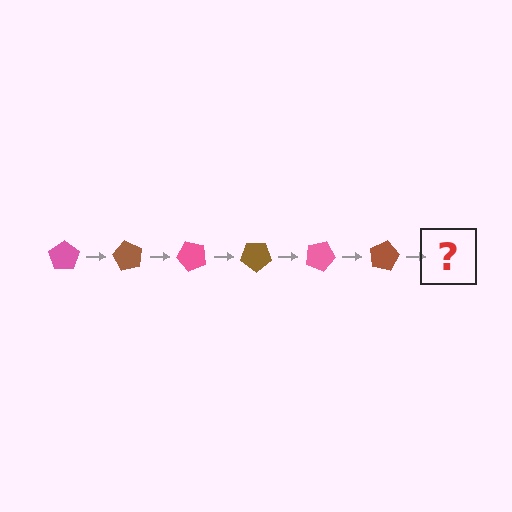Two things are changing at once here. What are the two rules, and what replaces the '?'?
The two rules are that it rotates 60 degrees each step and the color cycles through pink and brown. The '?' should be a pink pentagon, rotated 360 degrees from the start.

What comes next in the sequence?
The next element should be a pink pentagon, rotated 360 degrees from the start.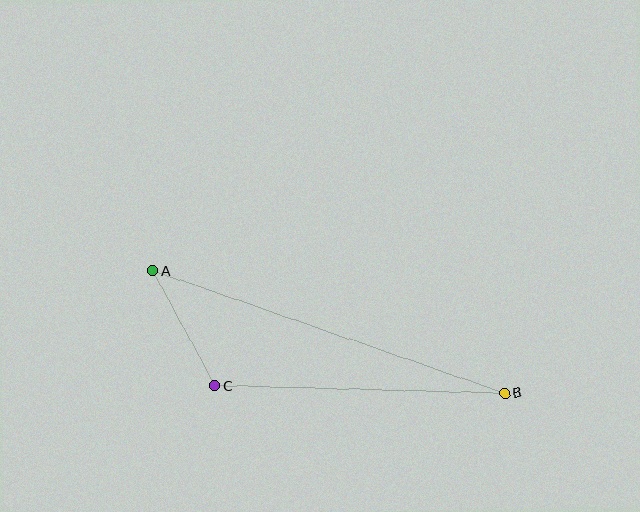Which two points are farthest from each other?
Points A and B are farthest from each other.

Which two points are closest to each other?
Points A and C are closest to each other.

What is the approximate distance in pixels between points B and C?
The distance between B and C is approximately 289 pixels.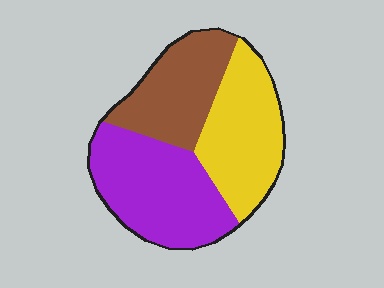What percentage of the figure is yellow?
Yellow takes up about one third (1/3) of the figure.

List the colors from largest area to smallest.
From largest to smallest: purple, yellow, brown.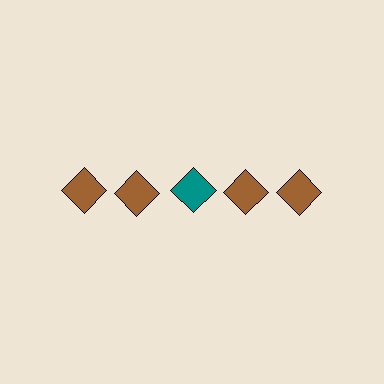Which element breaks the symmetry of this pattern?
The teal diamond in the top row, center column breaks the symmetry. All other shapes are brown diamonds.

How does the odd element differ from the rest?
It has a different color: teal instead of brown.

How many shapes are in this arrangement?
There are 5 shapes arranged in a grid pattern.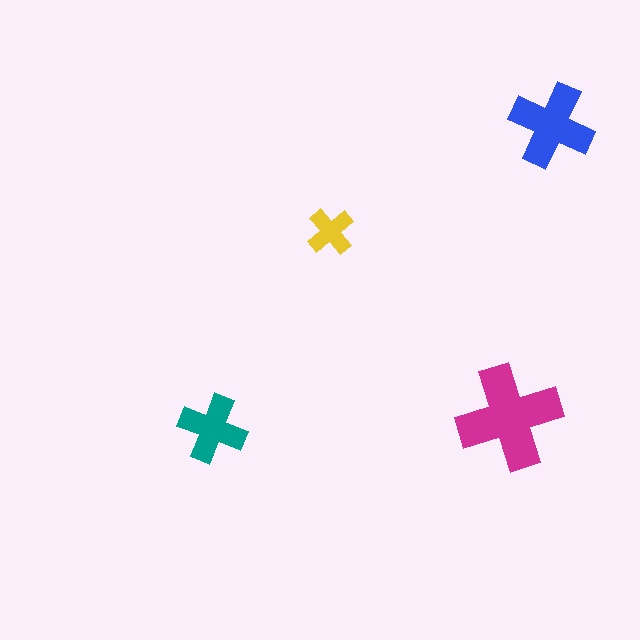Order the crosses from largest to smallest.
the magenta one, the blue one, the teal one, the yellow one.